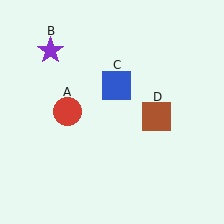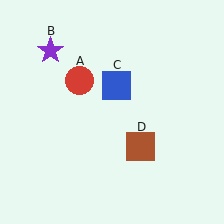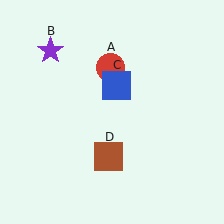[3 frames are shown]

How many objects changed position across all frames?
2 objects changed position: red circle (object A), brown square (object D).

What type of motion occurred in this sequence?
The red circle (object A), brown square (object D) rotated clockwise around the center of the scene.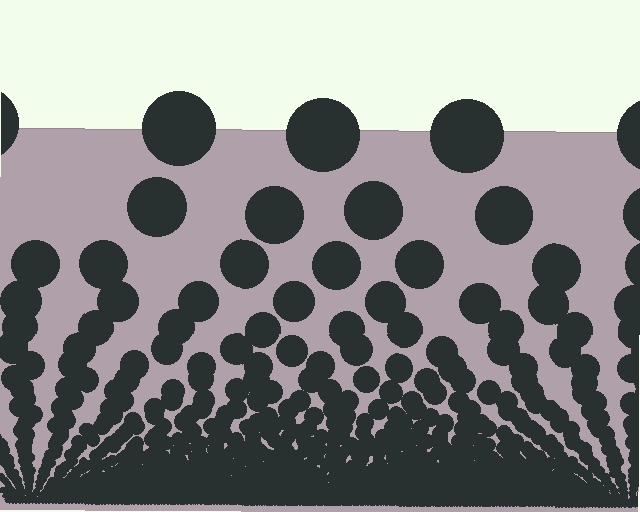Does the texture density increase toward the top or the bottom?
Density increases toward the bottom.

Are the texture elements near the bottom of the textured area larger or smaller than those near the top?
Smaller. The gradient is inverted — elements near the bottom are smaller and denser.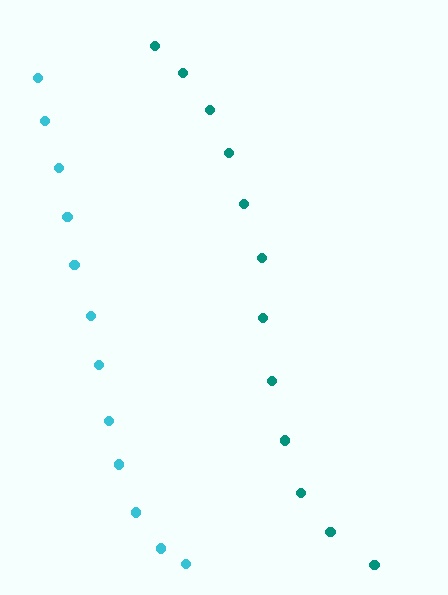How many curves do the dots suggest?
There are 2 distinct paths.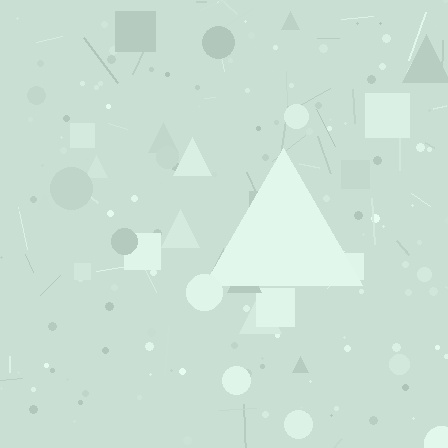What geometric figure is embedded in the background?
A triangle is embedded in the background.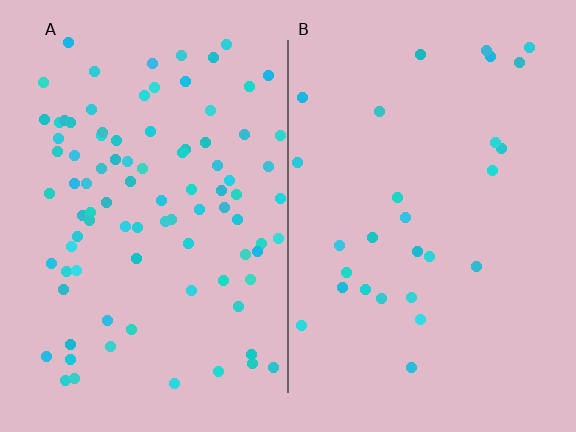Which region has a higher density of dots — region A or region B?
A (the left).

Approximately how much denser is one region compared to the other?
Approximately 3.3× — region A over region B.